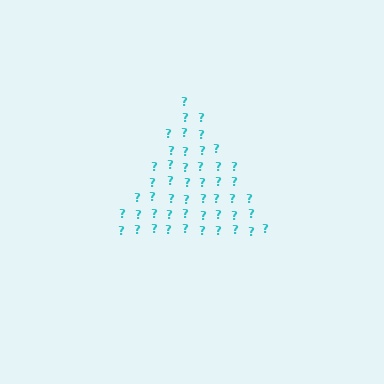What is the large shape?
The large shape is a triangle.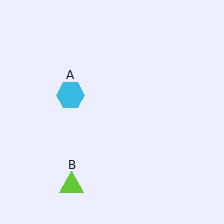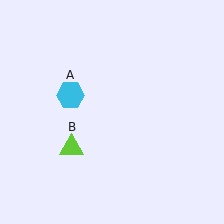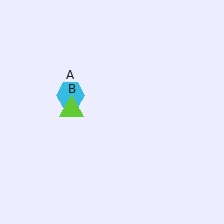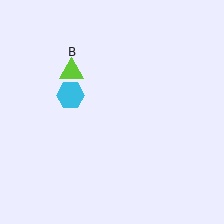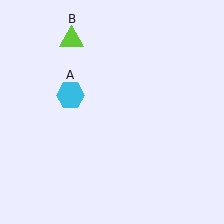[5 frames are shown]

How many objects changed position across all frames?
1 object changed position: lime triangle (object B).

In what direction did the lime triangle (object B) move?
The lime triangle (object B) moved up.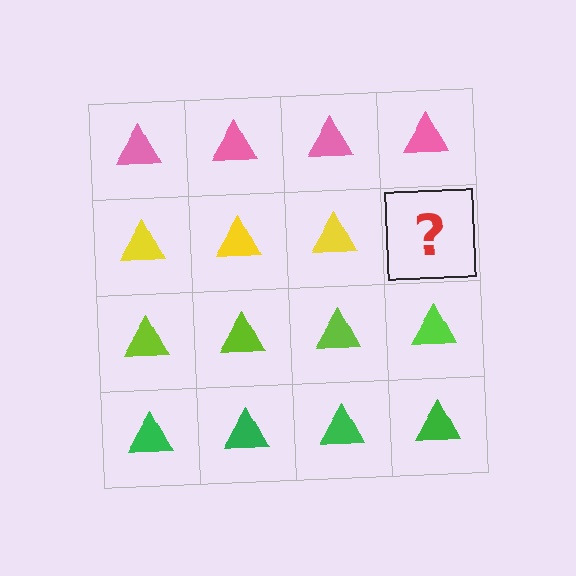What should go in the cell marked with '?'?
The missing cell should contain a yellow triangle.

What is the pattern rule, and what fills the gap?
The rule is that each row has a consistent color. The gap should be filled with a yellow triangle.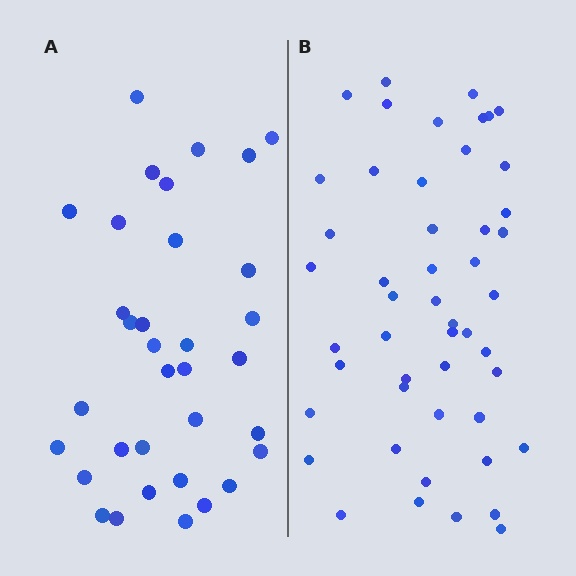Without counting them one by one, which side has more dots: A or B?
Region B (the right region) has more dots.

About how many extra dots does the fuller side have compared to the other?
Region B has approximately 15 more dots than region A.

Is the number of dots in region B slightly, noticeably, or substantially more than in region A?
Region B has noticeably more, but not dramatically so. The ratio is roughly 1.4 to 1.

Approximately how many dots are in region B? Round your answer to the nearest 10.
About 50 dots. (The exact count is 49, which rounds to 50.)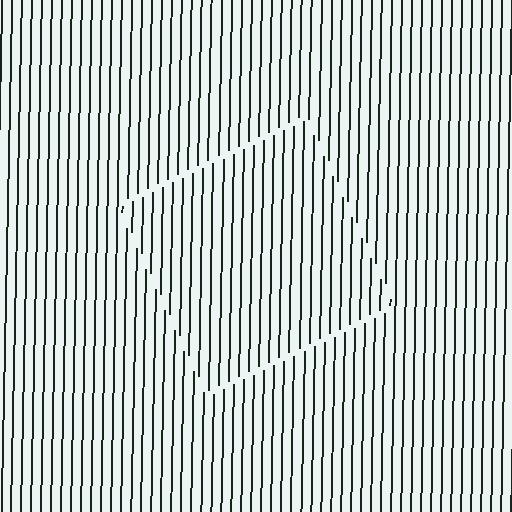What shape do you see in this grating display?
An illusory square. The interior of the shape contains the same grating, shifted by half a period — the contour is defined by the phase discontinuity where line-ends from the inner and outer gratings abut.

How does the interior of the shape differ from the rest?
The interior of the shape contains the same grating, shifted by half a period — the contour is defined by the phase discontinuity where line-ends from the inner and outer gratings abut.